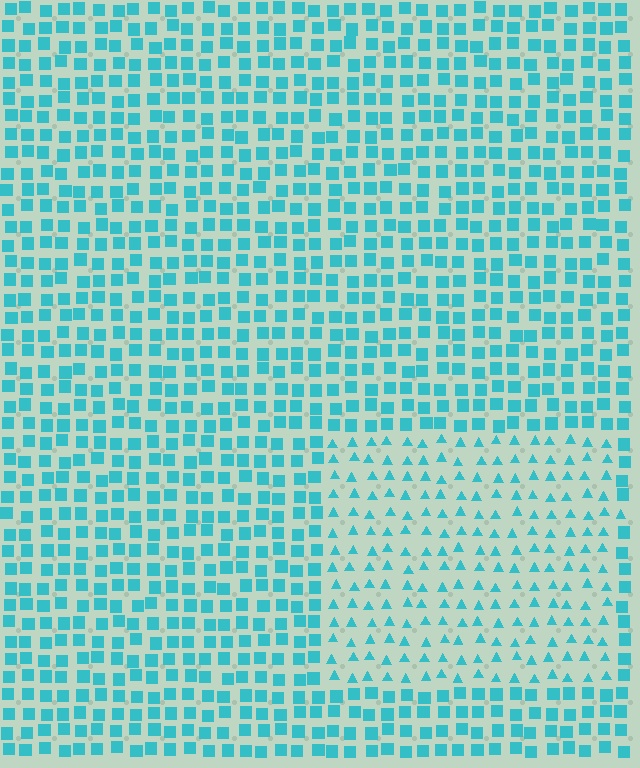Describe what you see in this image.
The image is filled with small cyan elements arranged in a uniform grid. A rectangle-shaped region contains triangles, while the surrounding area contains squares. The boundary is defined purely by the change in element shape.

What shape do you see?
I see a rectangle.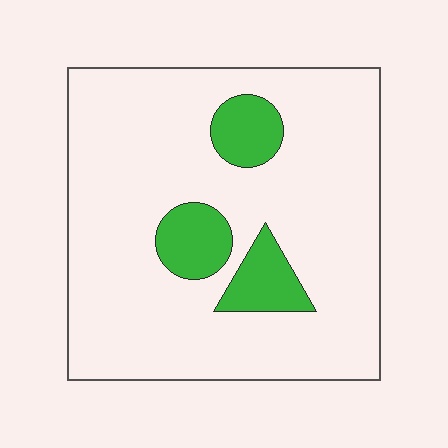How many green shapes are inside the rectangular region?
3.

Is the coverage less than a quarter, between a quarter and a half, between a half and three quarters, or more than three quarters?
Less than a quarter.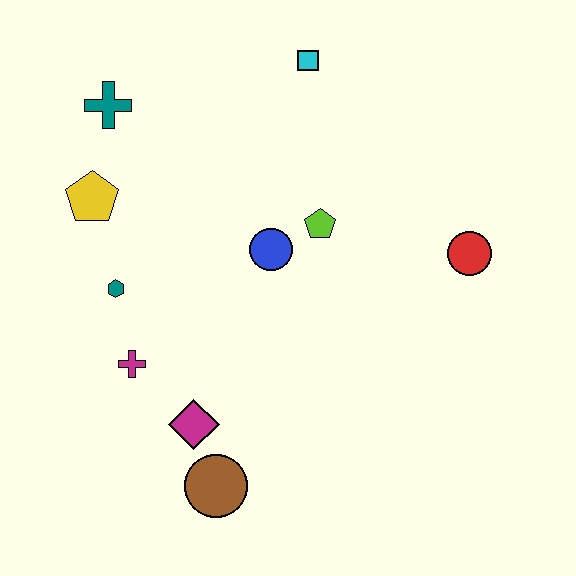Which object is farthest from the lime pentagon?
The brown circle is farthest from the lime pentagon.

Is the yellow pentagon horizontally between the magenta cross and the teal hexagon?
No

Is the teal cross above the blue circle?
Yes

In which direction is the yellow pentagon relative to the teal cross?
The yellow pentagon is below the teal cross.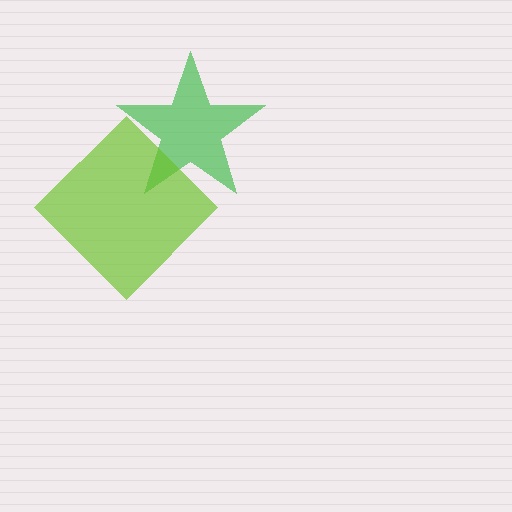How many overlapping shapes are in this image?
There are 2 overlapping shapes in the image.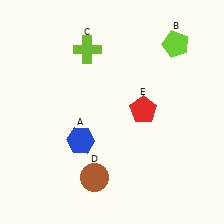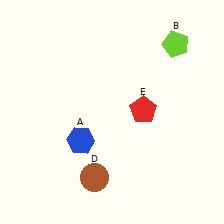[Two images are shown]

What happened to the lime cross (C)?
The lime cross (C) was removed in Image 2. It was in the top-left area of Image 1.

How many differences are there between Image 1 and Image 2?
There is 1 difference between the two images.